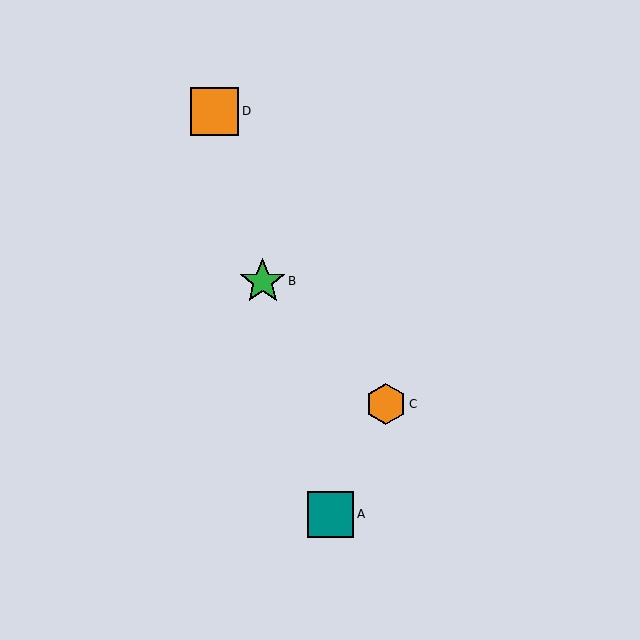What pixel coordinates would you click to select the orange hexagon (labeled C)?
Click at (386, 404) to select the orange hexagon C.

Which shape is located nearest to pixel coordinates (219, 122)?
The orange square (labeled D) at (215, 112) is nearest to that location.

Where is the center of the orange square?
The center of the orange square is at (215, 112).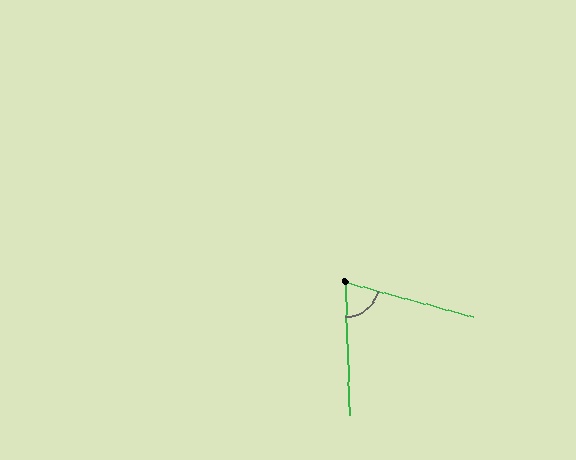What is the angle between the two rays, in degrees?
Approximately 73 degrees.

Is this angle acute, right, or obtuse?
It is acute.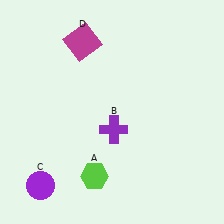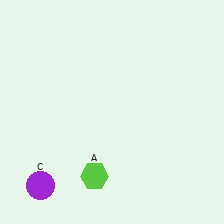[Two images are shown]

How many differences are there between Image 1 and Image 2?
There are 2 differences between the two images.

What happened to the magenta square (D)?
The magenta square (D) was removed in Image 2. It was in the top-left area of Image 1.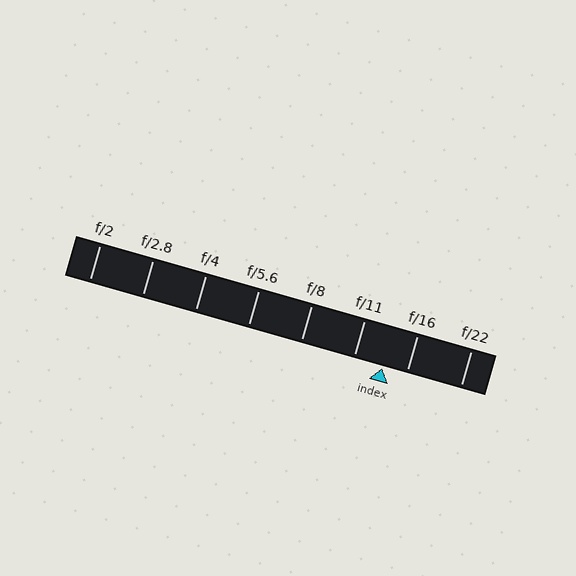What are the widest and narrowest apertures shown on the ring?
The widest aperture shown is f/2 and the narrowest is f/22.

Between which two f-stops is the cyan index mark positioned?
The index mark is between f/11 and f/16.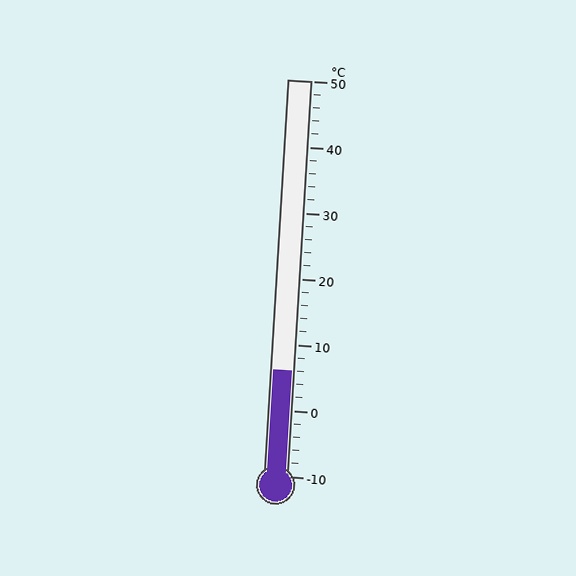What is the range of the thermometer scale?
The thermometer scale ranges from -10°C to 50°C.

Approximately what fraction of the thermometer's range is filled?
The thermometer is filled to approximately 25% of its range.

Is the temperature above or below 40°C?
The temperature is below 40°C.